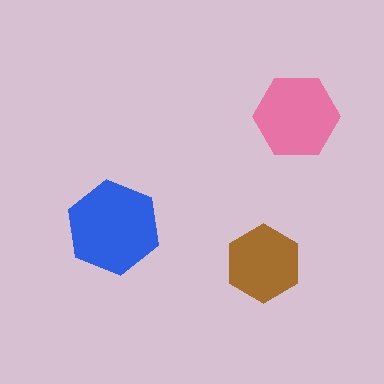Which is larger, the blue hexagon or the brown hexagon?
The blue one.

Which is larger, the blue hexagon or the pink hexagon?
The blue one.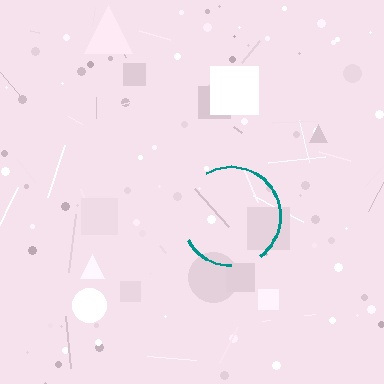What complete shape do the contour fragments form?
The contour fragments form a circle.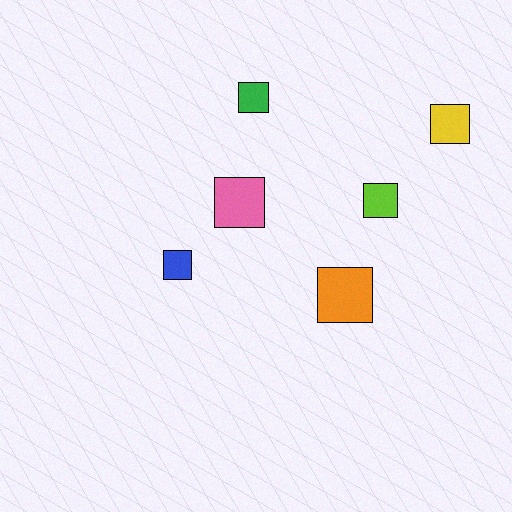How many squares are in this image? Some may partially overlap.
There are 6 squares.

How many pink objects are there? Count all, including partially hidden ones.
There is 1 pink object.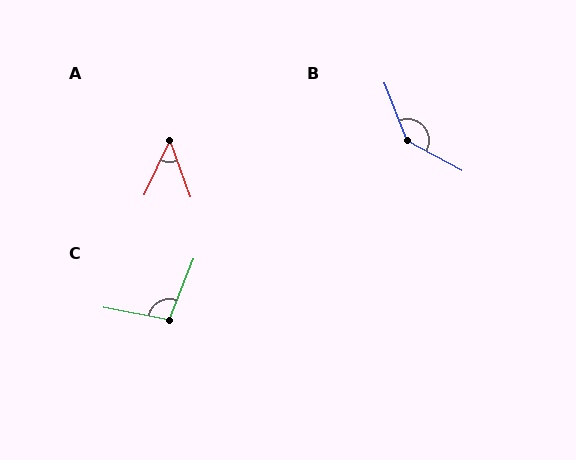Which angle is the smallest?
A, at approximately 46 degrees.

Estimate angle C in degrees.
Approximately 101 degrees.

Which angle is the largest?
B, at approximately 140 degrees.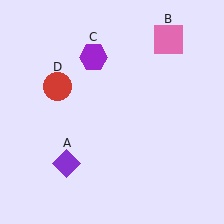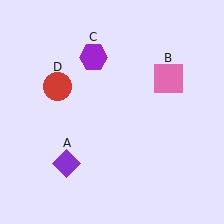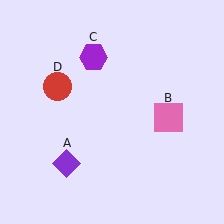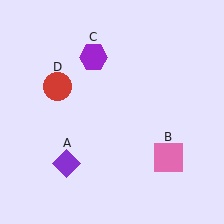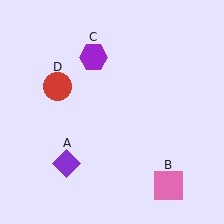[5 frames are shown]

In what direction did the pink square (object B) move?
The pink square (object B) moved down.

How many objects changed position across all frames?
1 object changed position: pink square (object B).